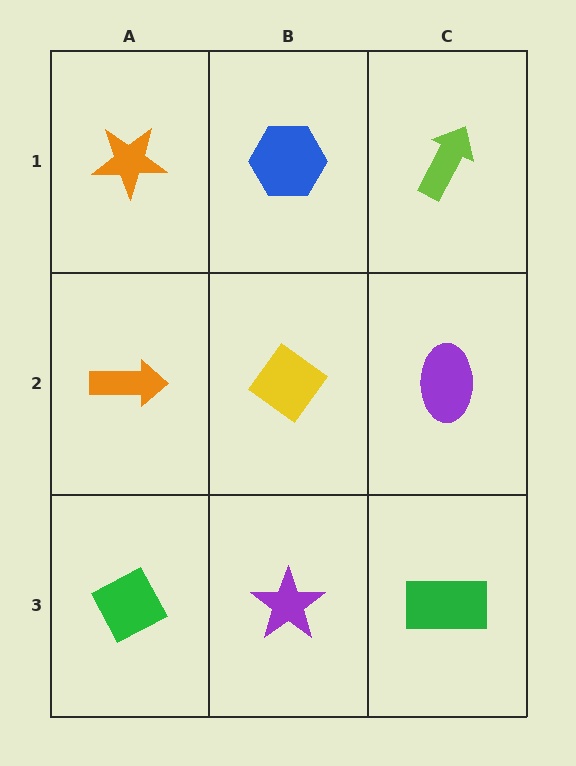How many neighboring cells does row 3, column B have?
3.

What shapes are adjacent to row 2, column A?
An orange star (row 1, column A), a green diamond (row 3, column A), a yellow diamond (row 2, column B).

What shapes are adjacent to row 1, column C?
A purple ellipse (row 2, column C), a blue hexagon (row 1, column B).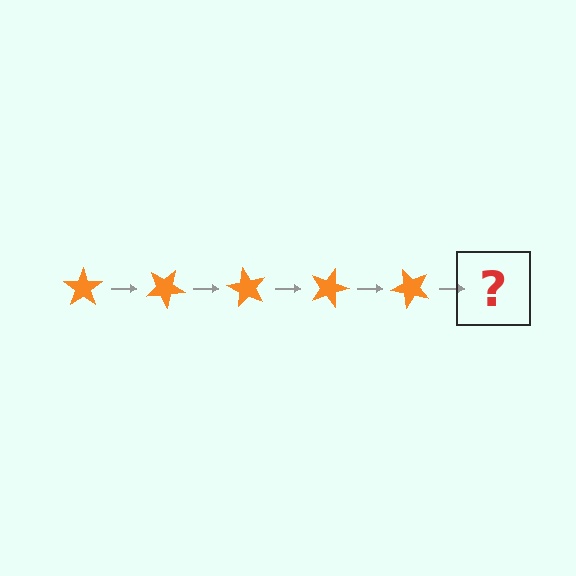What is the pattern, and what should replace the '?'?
The pattern is that the star rotates 30 degrees each step. The '?' should be an orange star rotated 150 degrees.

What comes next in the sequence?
The next element should be an orange star rotated 150 degrees.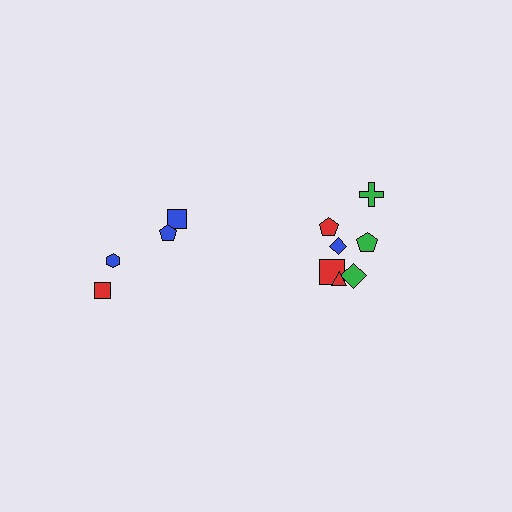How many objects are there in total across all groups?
There are 11 objects.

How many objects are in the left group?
There are 4 objects.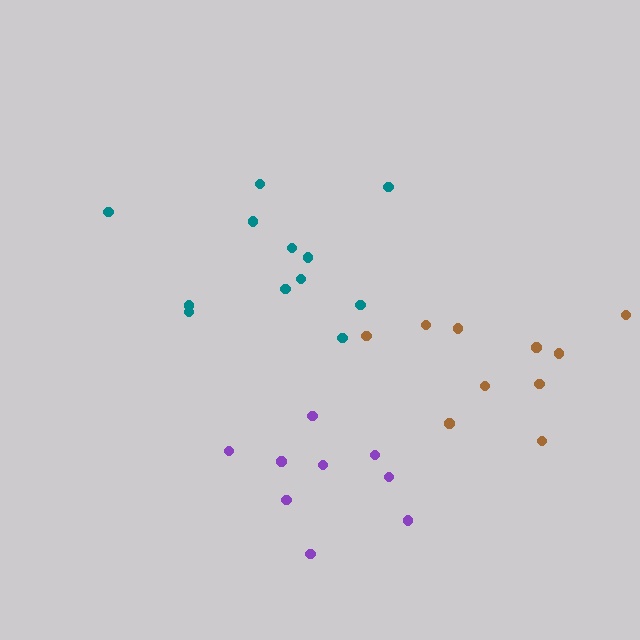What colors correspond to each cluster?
The clusters are colored: teal, purple, brown.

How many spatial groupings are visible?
There are 3 spatial groupings.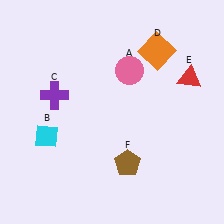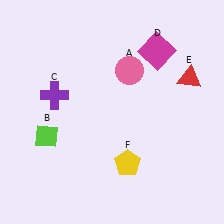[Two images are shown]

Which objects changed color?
B changed from cyan to lime. D changed from orange to magenta. F changed from brown to yellow.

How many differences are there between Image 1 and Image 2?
There are 3 differences between the two images.